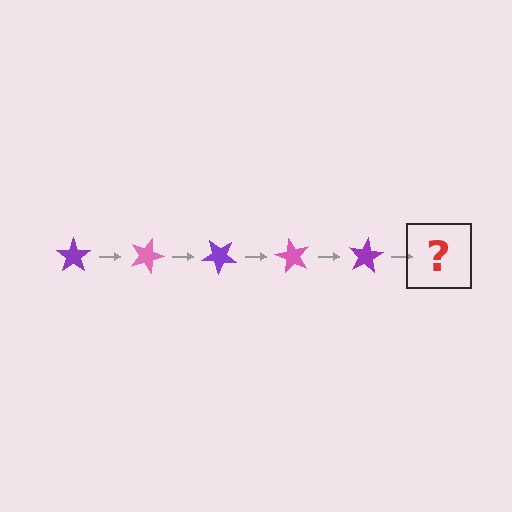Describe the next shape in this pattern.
It should be a pink star, rotated 100 degrees from the start.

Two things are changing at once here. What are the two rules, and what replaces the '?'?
The two rules are that it rotates 20 degrees each step and the color cycles through purple and pink. The '?' should be a pink star, rotated 100 degrees from the start.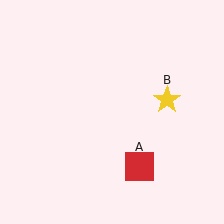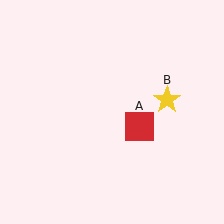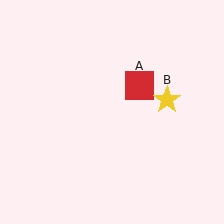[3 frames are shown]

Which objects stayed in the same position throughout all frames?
Yellow star (object B) remained stationary.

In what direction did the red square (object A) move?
The red square (object A) moved up.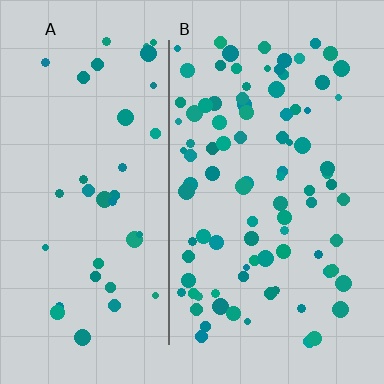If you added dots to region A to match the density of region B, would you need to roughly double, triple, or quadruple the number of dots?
Approximately double.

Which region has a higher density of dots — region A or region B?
B (the right).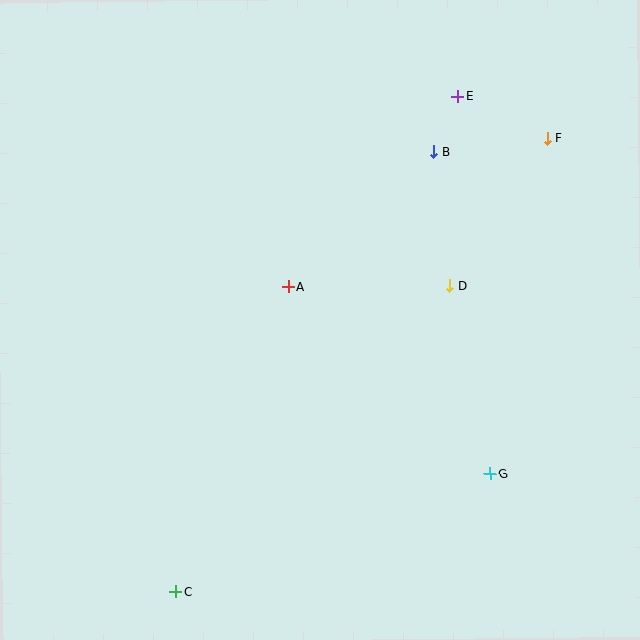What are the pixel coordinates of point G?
Point G is at (490, 474).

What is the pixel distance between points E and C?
The distance between E and C is 571 pixels.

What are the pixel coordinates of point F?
Point F is at (547, 138).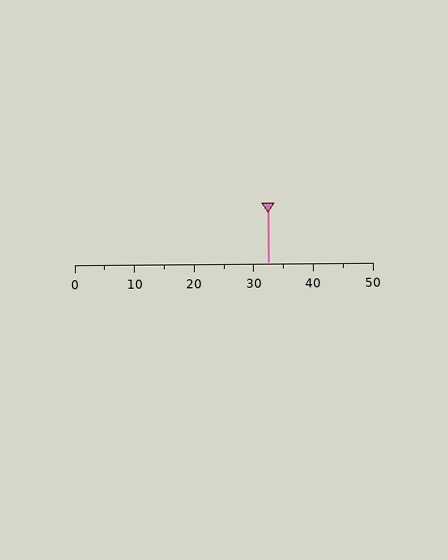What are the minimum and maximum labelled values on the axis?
The axis runs from 0 to 50.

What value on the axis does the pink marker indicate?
The marker indicates approximately 32.5.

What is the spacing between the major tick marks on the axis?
The major ticks are spaced 10 apart.